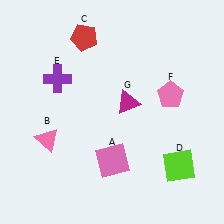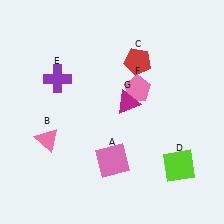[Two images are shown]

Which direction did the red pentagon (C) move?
The red pentagon (C) moved right.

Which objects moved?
The objects that moved are: the red pentagon (C), the pink pentagon (F).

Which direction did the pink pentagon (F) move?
The pink pentagon (F) moved left.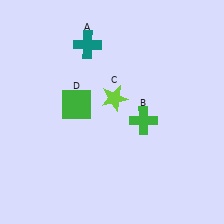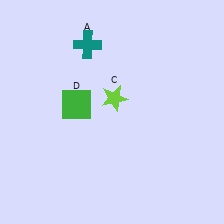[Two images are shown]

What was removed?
The green cross (B) was removed in Image 2.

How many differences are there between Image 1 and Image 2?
There is 1 difference between the two images.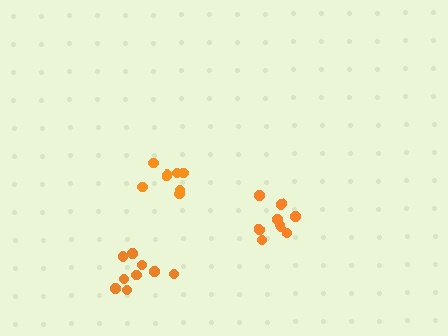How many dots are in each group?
Group 1: 9 dots, Group 2: 8 dots, Group 3: 8 dots (25 total).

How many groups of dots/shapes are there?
There are 3 groups.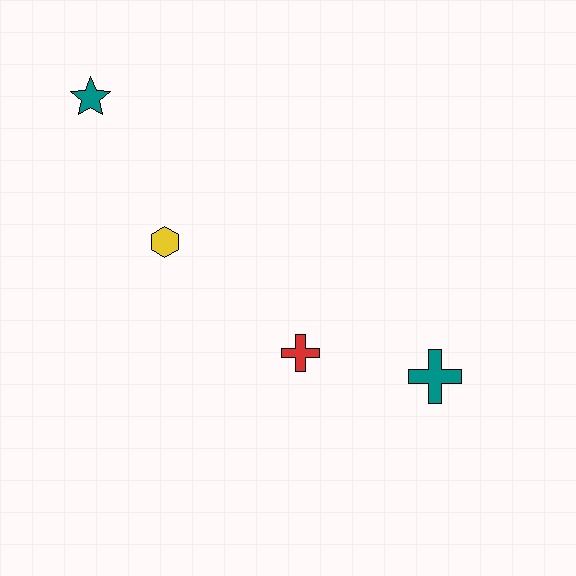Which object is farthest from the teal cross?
The teal star is farthest from the teal cross.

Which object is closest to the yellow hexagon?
The teal star is closest to the yellow hexagon.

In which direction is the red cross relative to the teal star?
The red cross is below the teal star.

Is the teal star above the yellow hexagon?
Yes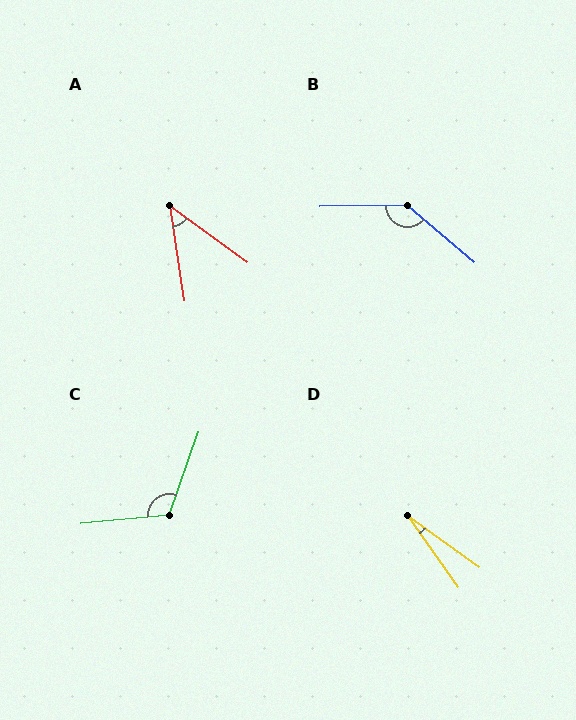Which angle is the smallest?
D, at approximately 19 degrees.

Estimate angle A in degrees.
Approximately 45 degrees.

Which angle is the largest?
B, at approximately 138 degrees.